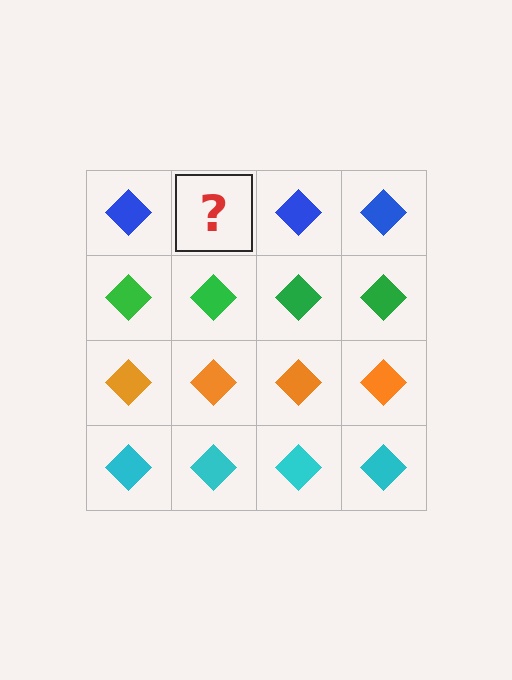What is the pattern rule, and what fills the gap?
The rule is that each row has a consistent color. The gap should be filled with a blue diamond.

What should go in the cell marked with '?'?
The missing cell should contain a blue diamond.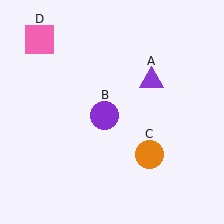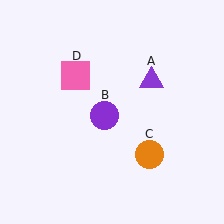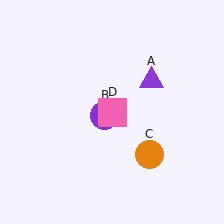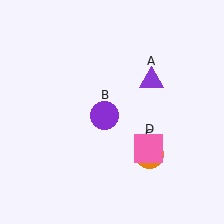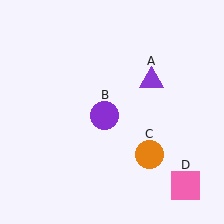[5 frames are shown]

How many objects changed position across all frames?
1 object changed position: pink square (object D).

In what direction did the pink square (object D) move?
The pink square (object D) moved down and to the right.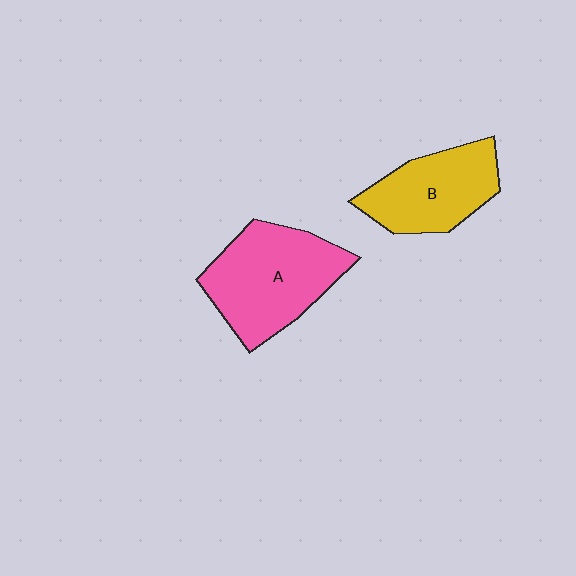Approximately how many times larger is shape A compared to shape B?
Approximately 1.3 times.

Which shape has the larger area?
Shape A (pink).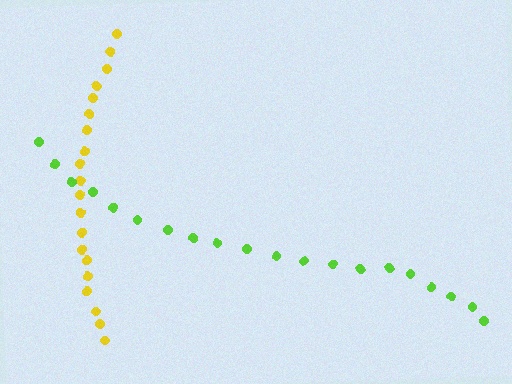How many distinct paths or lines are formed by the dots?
There are 2 distinct paths.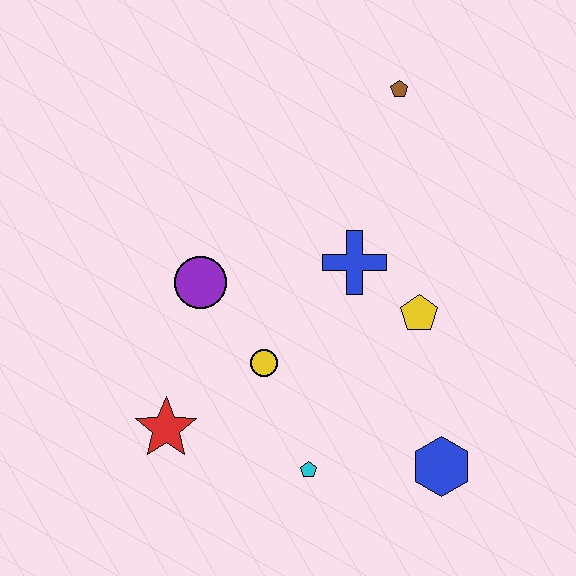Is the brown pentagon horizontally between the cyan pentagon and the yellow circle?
No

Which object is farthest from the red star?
The brown pentagon is farthest from the red star.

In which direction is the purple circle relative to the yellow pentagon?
The purple circle is to the left of the yellow pentagon.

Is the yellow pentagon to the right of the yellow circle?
Yes